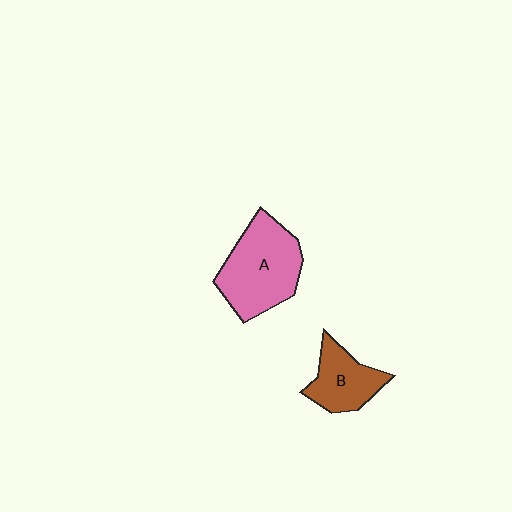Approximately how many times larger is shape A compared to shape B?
Approximately 1.7 times.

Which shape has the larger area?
Shape A (pink).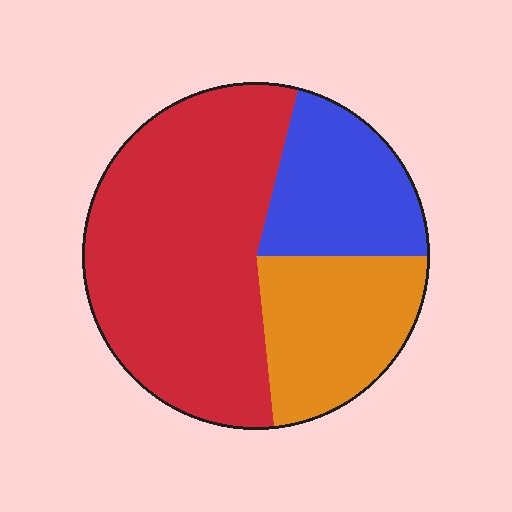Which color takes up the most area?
Red, at roughly 55%.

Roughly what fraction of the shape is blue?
Blue takes up less than a quarter of the shape.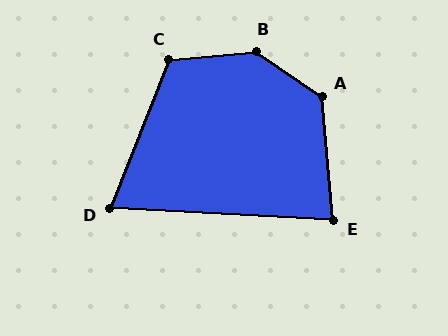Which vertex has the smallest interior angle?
D, at approximately 71 degrees.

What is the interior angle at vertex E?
Approximately 82 degrees (acute).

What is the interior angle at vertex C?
Approximately 117 degrees (obtuse).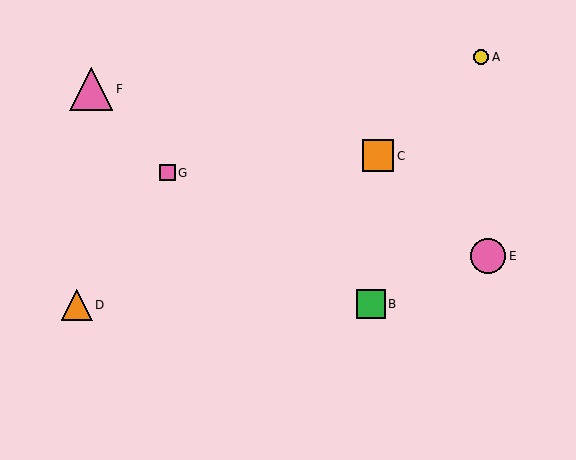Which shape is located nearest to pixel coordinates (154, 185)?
The pink square (labeled G) at (167, 173) is nearest to that location.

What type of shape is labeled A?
Shape A is a yellow circle.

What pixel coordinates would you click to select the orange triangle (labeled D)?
Click at (77, 305) to select the orange triangle D.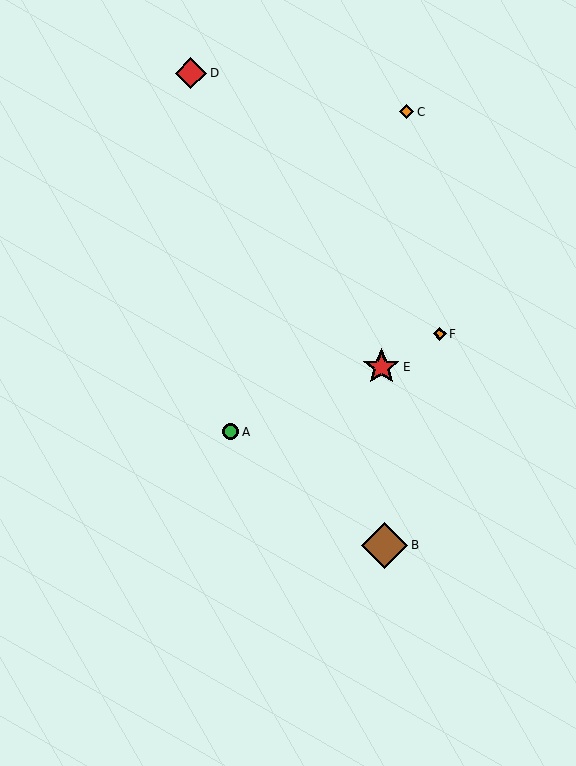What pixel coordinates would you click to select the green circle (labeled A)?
Click at (230, 432) to select the green circle A.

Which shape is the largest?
The brown diamond (labeled B) is the largest.